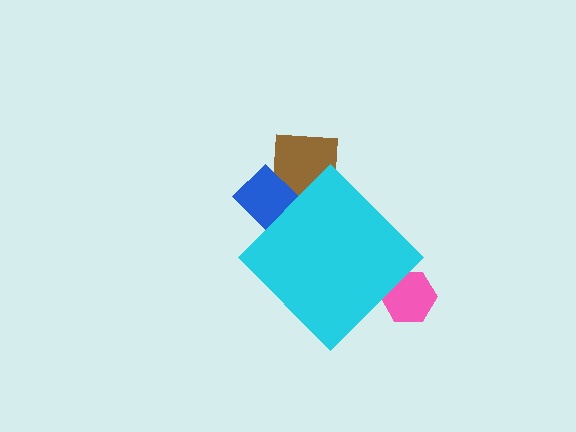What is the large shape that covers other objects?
A cyan diamond.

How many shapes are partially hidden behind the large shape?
3 shapes are partially hidden.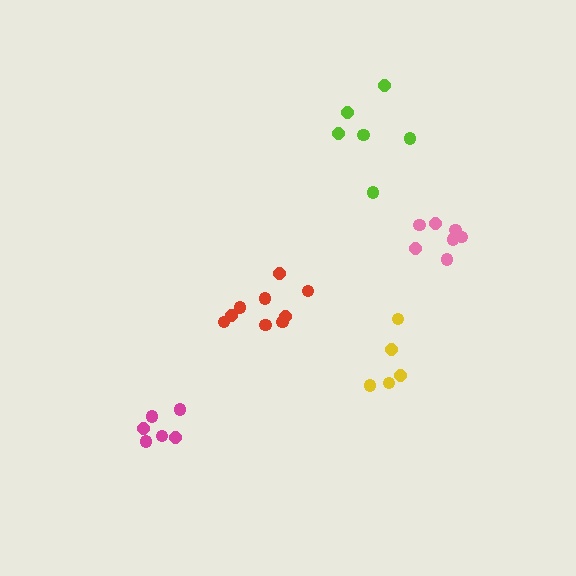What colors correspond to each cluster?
The clusters are colored: yellow, lime, pink, red, magenta.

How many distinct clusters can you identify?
There are 5 distinct clusters.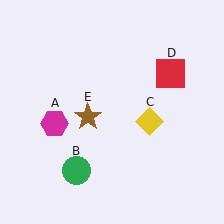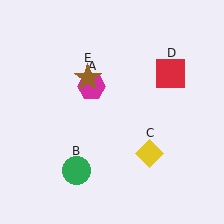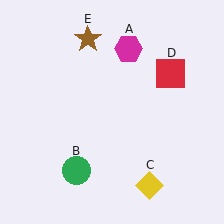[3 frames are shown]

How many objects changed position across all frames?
3 objects changed position: magenta hexagon (object A), yellow diamond (object C), brown star (object E).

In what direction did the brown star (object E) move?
The brown star (object E) moved up.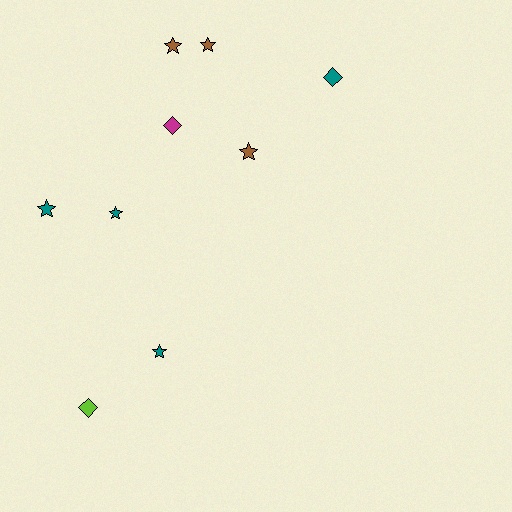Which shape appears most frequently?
Star, with 6 objects.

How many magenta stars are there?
There are no magenta stars.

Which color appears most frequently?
Teal, with 4 objects.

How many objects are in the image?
There are 9 objects.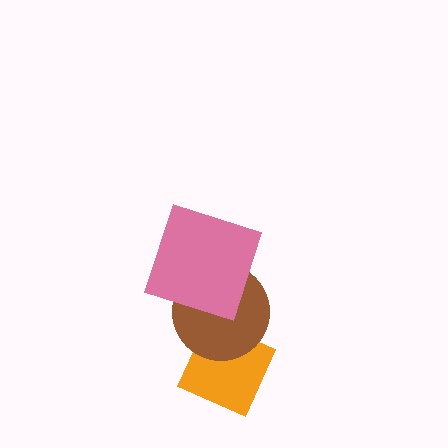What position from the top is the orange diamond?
The orange diamond is 3rd from the top.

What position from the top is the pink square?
The pink square is 1st from the top.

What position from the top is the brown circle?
The brown circle is 2nd from the top.